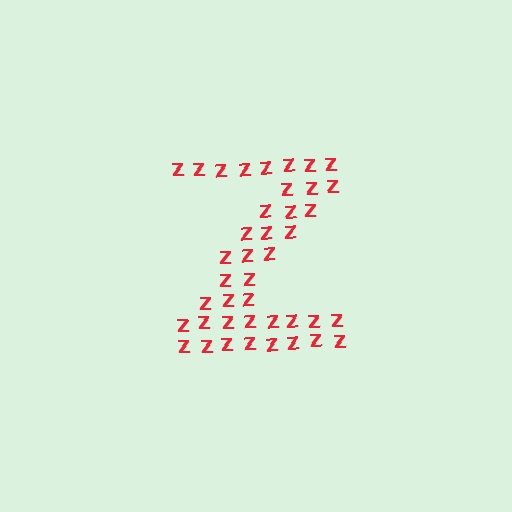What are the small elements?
The small elements are letter Z's.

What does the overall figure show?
The overall figure shows the letter Z.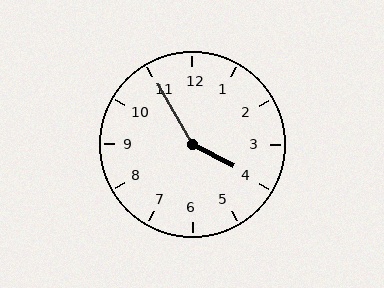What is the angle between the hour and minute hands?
Approximately 148 degrees.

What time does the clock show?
3:55.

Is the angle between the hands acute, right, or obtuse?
It is obtuse.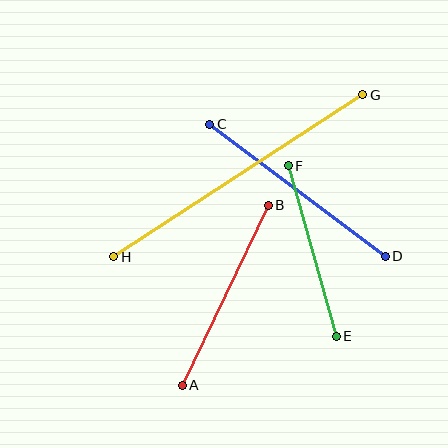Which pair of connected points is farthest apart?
Points G and H are farthest apart.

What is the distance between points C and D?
The distance is approximately 220 pixels.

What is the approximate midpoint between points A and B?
The midpoint is at approximately (225, 295) pixels.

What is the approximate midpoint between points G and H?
The midpoint is at approximately (238, 176) pixels.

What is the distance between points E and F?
The distance is approximately 177 pixels.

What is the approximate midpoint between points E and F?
The midpoint is at approximately (312, 251) pixels.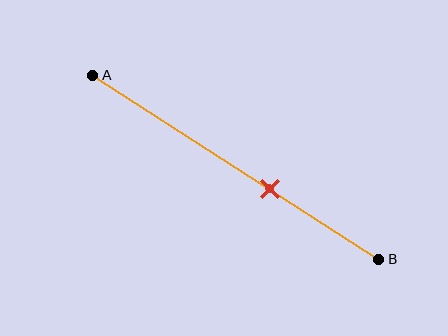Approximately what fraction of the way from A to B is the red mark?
The red mark is approximately 60% of the way from A to B.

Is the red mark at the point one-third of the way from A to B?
No, the mark is at about 60% from A, not at the 33% one-third point.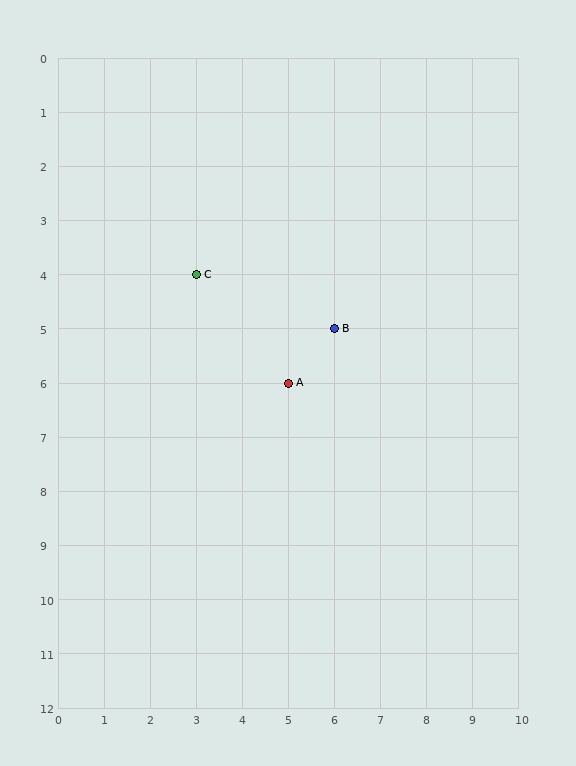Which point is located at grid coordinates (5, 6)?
Point A is at (5, 6).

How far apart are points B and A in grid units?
Points B and A are 1 column and 1 row apart (about 1.4 grid units diagonally).